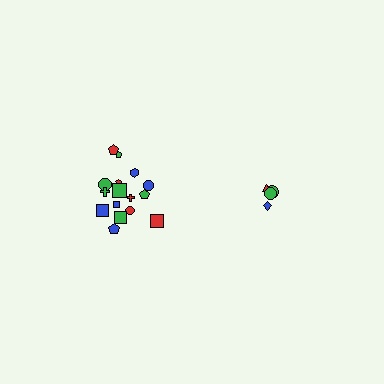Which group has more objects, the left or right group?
The left group.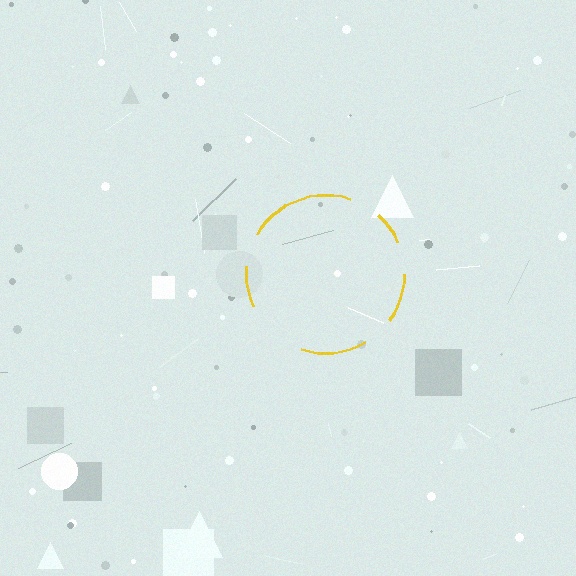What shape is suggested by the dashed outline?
The dashed outline suggests a circle.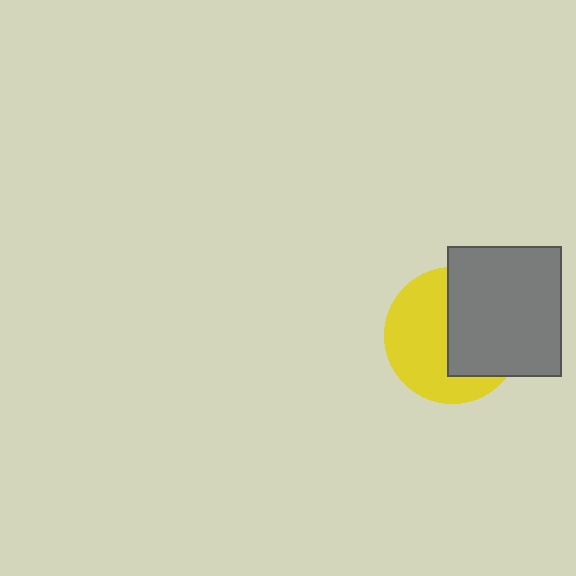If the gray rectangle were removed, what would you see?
You would see the complete yellow circle.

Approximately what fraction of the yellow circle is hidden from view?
Roughly 47% of the yellow circle is hidden behind the gray rectangle.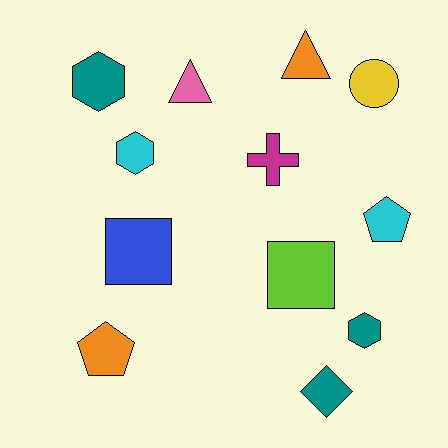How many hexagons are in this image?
There are 3 hexagons.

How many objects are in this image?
There are 12 objects.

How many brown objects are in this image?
There are no brown objects.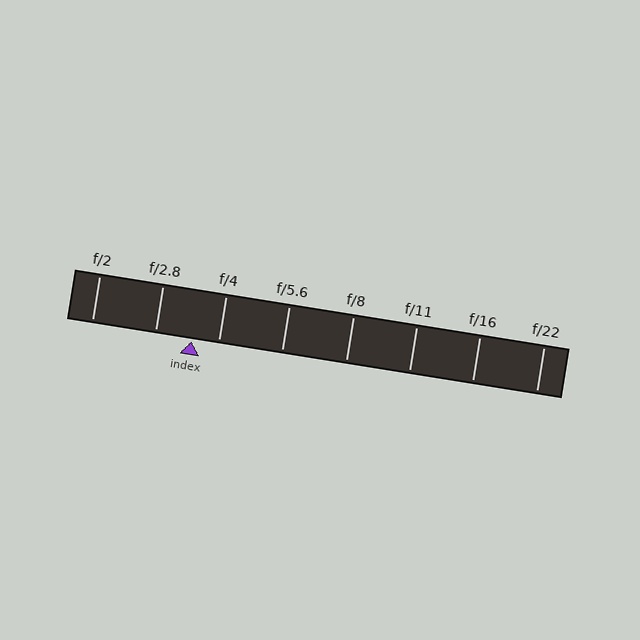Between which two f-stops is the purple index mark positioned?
The index mark is between f/2.8 and f/4.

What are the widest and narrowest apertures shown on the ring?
The widest aperture shown is f/2 and the narrowest is f/22.